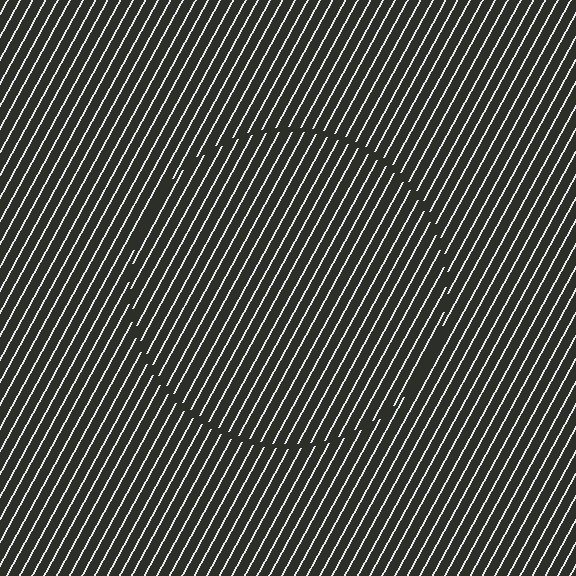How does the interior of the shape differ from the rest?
The interior of the shape contains the same grating, shifted by half a period — the contour is defined by the phase discontinuity where line-ends from the inner and outer gratings abut.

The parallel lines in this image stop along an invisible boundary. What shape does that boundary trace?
An illusory circle. The interior of the shape contains the same grating, shifted by half a period — the contour is defined by the phase discontinuity where line-ends from the inner and outer gratings abut.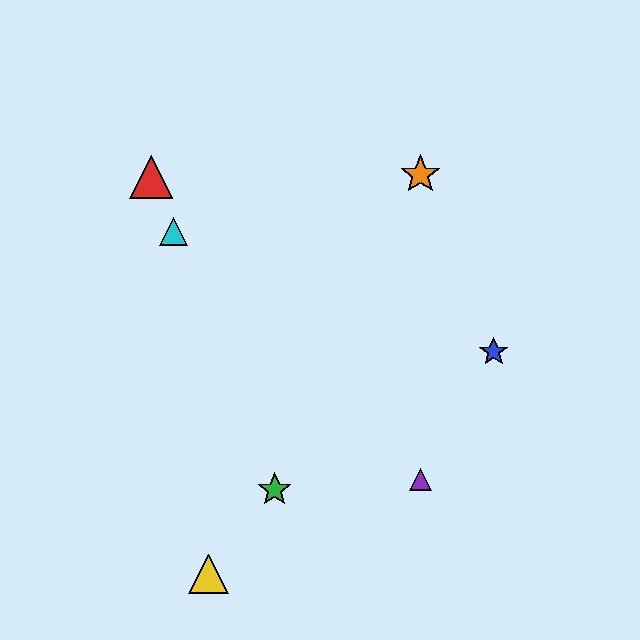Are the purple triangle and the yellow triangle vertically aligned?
No, the purple triangle is at x≈420 and the yellow triangle is at x≈209.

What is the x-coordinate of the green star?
The green star is at x≈275.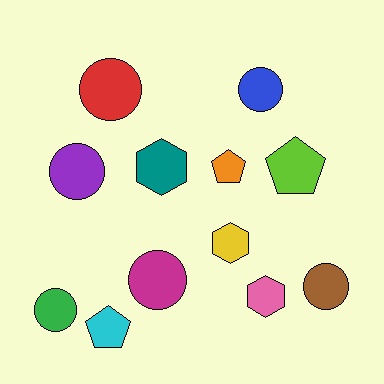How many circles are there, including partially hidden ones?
There are 6 circles.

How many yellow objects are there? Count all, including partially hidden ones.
There is 1 yellow object.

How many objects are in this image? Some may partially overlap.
There are 12 objects.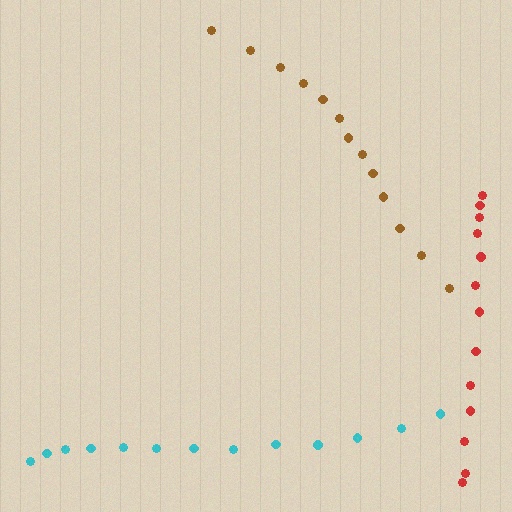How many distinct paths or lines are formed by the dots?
There are 3 distinct paths.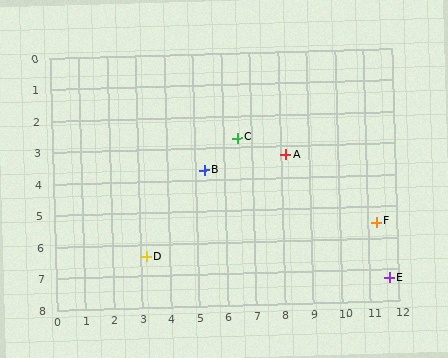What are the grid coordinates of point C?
Point C is at approximately (6.5, 2.7).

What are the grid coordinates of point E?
Point E is at approximately (11.7, 7.3).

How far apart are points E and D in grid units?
Points E and D are about 8.5 grid units apart.